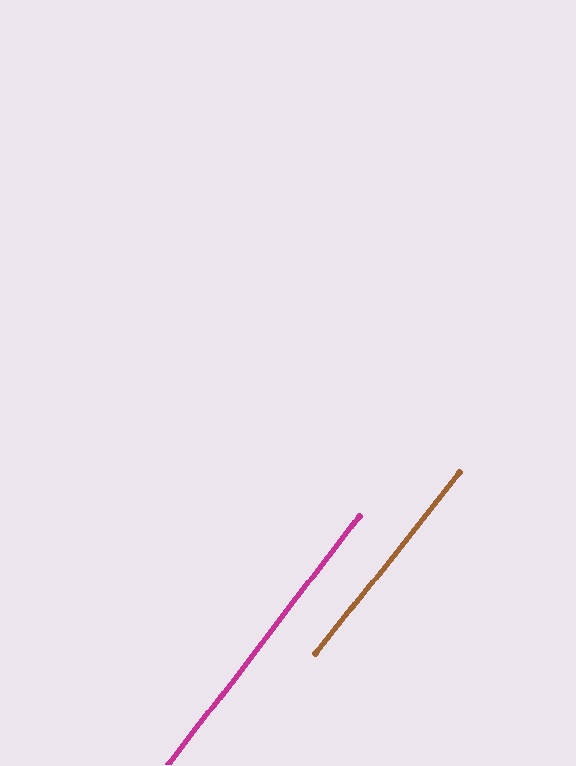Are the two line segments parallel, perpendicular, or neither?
Parallel — their directions differ by only 1.2°.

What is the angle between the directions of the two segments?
Approximately 1 degree.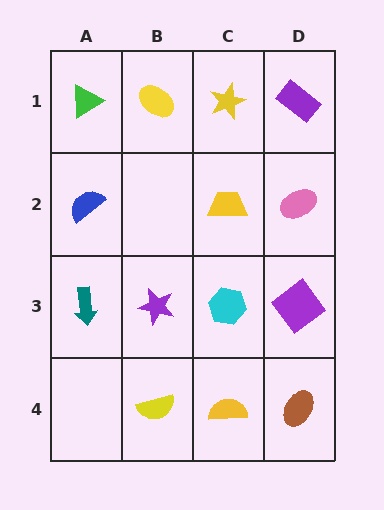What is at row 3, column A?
A teal arrow.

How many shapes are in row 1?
4 shapes.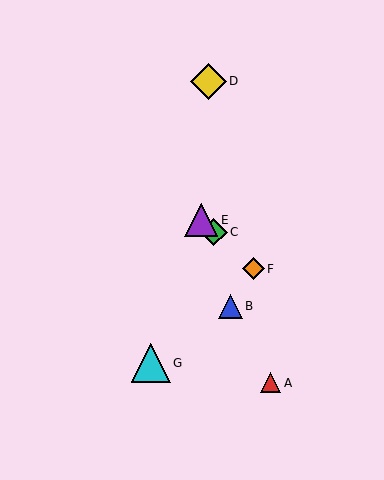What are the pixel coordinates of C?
Object C is at (214, 232).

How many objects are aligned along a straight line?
3 objects (C, E, F) are aligned along a straight line.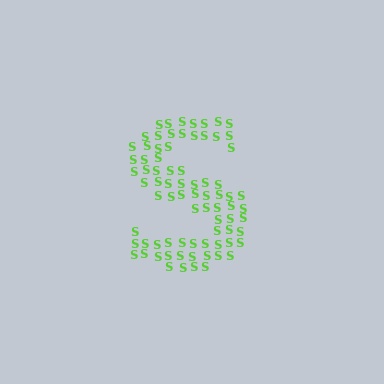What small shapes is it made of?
It is made of small letter S's.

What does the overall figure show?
The overall figure shows the letter S.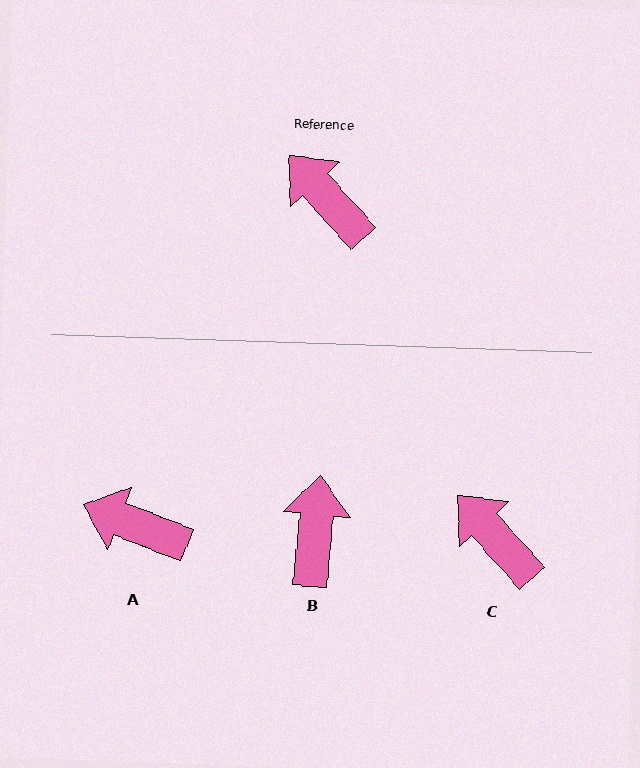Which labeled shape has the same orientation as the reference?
C.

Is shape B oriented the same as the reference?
No, it is off by about 47 degrees.